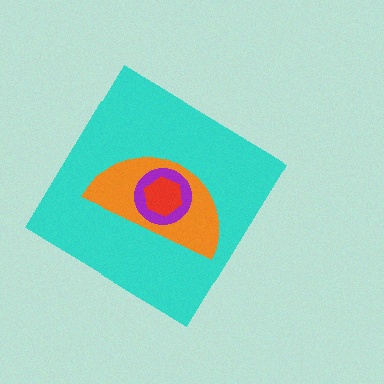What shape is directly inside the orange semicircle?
The purple circle.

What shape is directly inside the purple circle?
The red hexagon.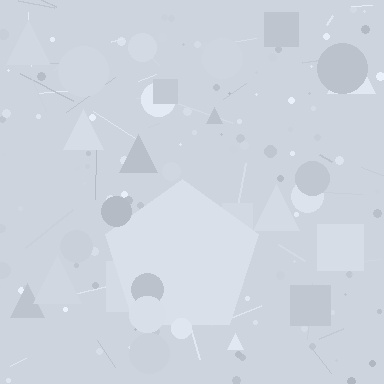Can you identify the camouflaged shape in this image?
The camouflaged shape is a pentagon.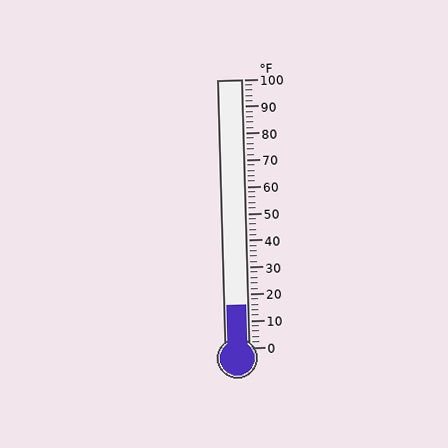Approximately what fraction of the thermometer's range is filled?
The thermometer is filled to approximately 15% of its range.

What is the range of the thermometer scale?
The thermometer scale ranges from 0°F to 100°F.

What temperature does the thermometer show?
The thermometer shows approximately 16°F.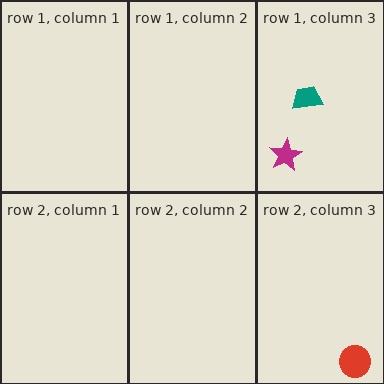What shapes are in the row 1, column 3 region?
The teal trapezoid, the magenta star.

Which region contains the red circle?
The row 2, column 3 region.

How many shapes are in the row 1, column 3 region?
2.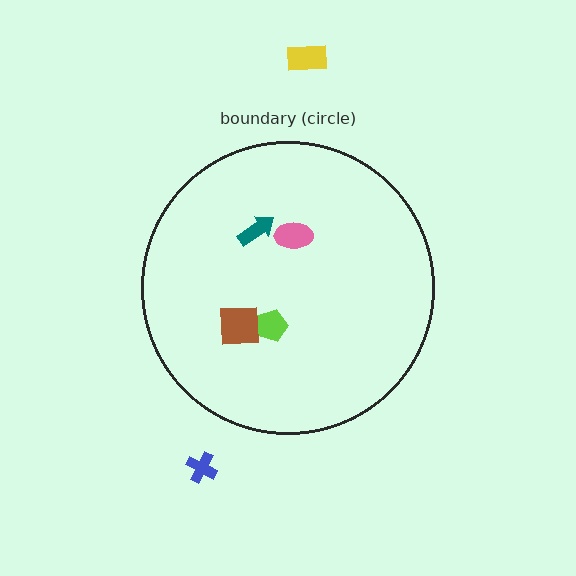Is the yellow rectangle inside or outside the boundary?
Outside.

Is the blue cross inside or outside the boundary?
Outside.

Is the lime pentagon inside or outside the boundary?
Inside.